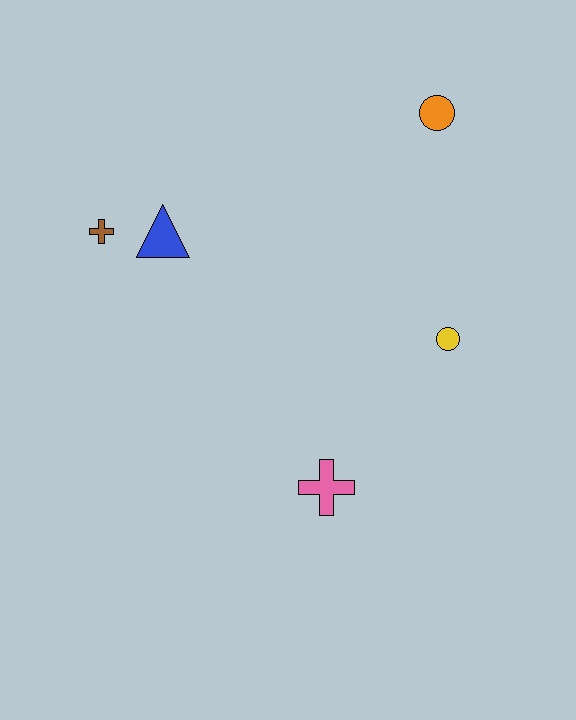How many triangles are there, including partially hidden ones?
There is 1 triangle.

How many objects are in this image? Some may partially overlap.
There are 5 objects.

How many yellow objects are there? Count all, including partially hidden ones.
There is 1 yellow object.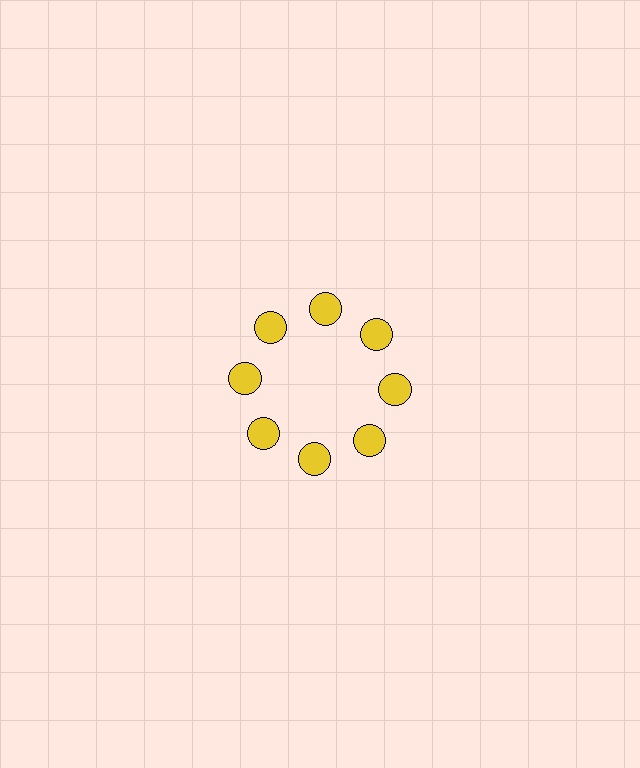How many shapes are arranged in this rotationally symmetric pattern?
There are 8 shapes, arranged in 8 groups of 1.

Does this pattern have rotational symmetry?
Yes, this pattern has 8-fold rotational symmetry. It looks the same after rotating 45 degrees around the center.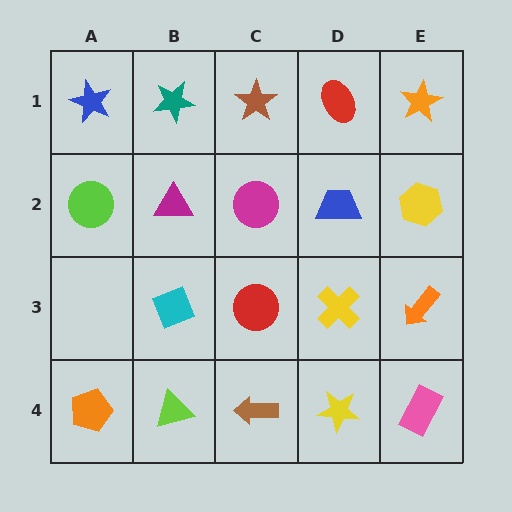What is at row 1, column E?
An orange star.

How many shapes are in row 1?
5 shapes.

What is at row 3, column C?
A red circle.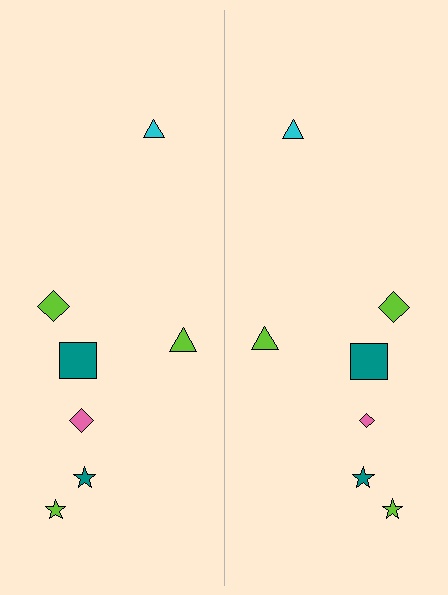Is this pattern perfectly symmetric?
No, the pattern is not perfectly symmetric. The pink diamond on the right side has a different size than its mirror counterpart.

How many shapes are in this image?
There are 14 shapes in this image.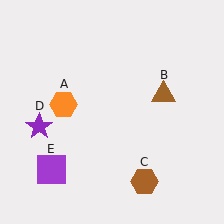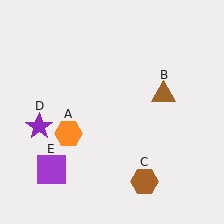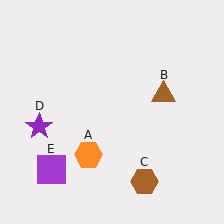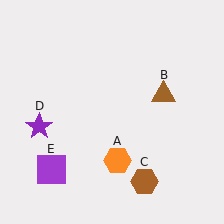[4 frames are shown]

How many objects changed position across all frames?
1 object changed position: orange hexagon (object A).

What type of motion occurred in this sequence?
The orange hexagon (object A) rotated counterclockwise around the center of the scene.